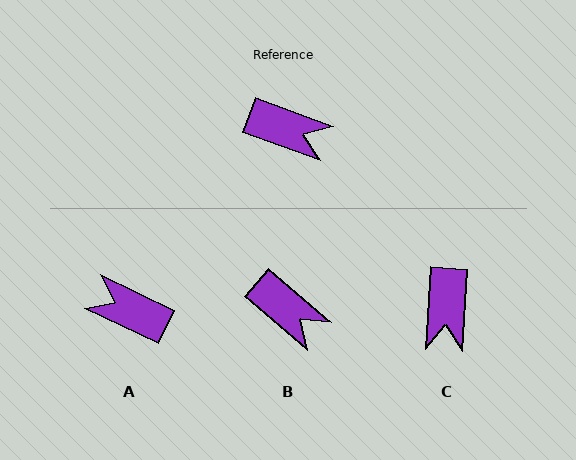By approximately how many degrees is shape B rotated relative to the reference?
Approximately 20 degrees clockwise.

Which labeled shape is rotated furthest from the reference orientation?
A, about 175 degrees away.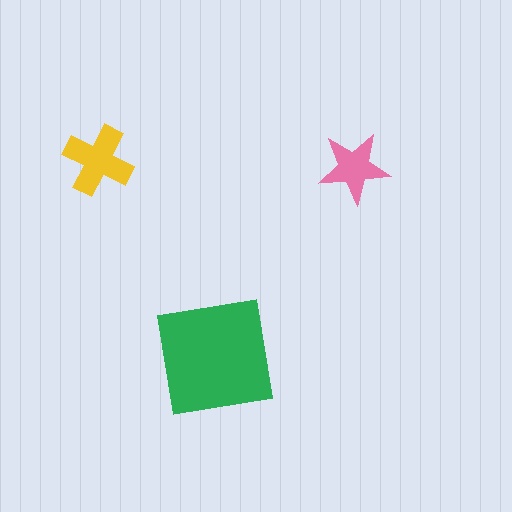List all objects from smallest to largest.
The pink star, the yellow cross, the green square.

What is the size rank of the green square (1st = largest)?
1st.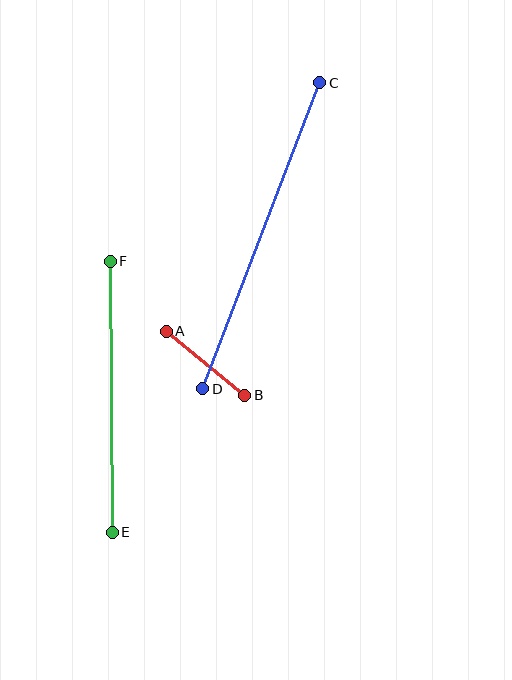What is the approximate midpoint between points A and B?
The midpoint is at approximately (205, 363) pixels.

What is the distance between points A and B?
The distance is approximately 101 pixels.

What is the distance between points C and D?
The distance is approximately 327 pixels.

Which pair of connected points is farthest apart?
Points C and D are farthest apart.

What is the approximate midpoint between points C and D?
The midpoint is at approximately (261, 236) pixels.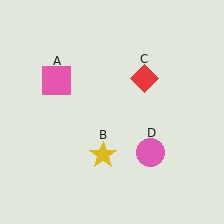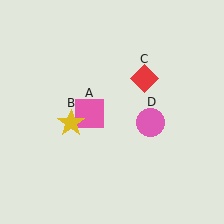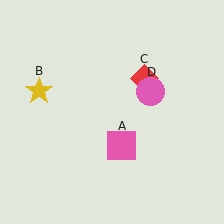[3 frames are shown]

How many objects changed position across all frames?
3 objects changed position: pink square (object A), yellow star (object B), pink circle (object D).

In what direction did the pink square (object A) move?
The pink square (object A) moved down and to the right.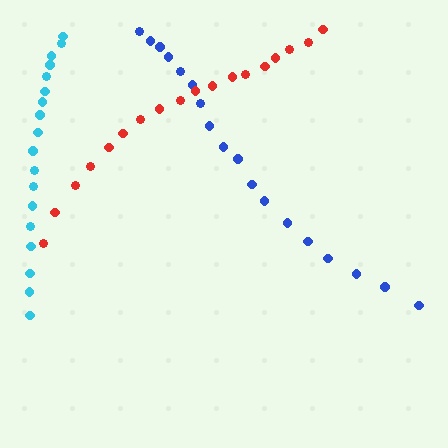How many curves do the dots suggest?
There are 3 distinct paths.